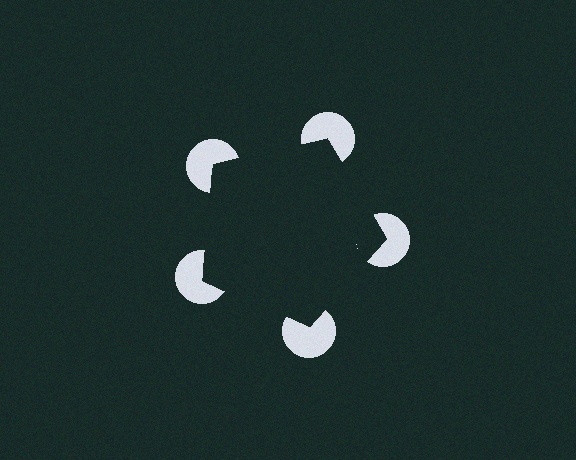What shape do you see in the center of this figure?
An illusory pentagon — its edges are inferred from the aligned wedge cuts in the pac-man discs, not physically drawn.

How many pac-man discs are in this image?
There are 5 — one at each vertex of the illusory pentagon.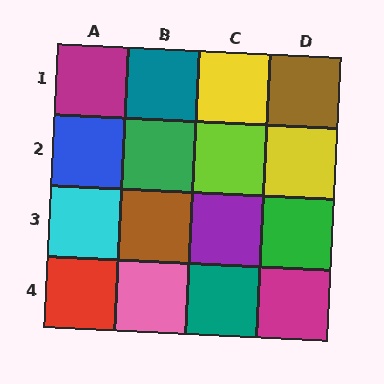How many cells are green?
2 cells are green.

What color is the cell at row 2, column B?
Green.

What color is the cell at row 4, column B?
Pink.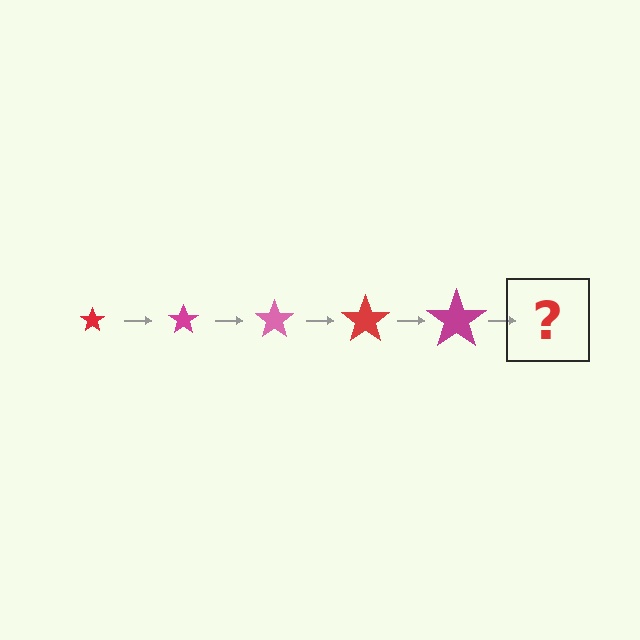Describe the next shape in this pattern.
It should be a pink star, larger than the previous one.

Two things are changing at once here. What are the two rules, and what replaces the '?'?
The two rules are that the star grows larger each step and the color cycles through red, magenta, and pink. The '?' should be a pink star, larger than the previous one.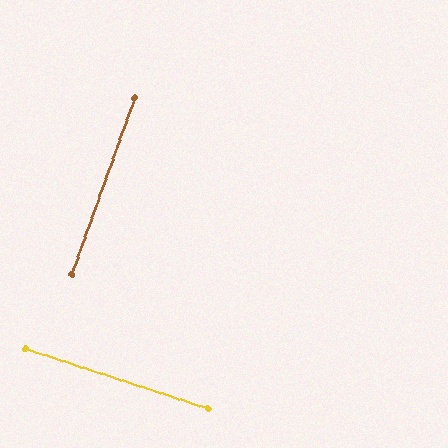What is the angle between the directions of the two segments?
Approximately 88 degrees.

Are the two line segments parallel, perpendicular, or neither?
Perpendicular — they meet at approximately 88°.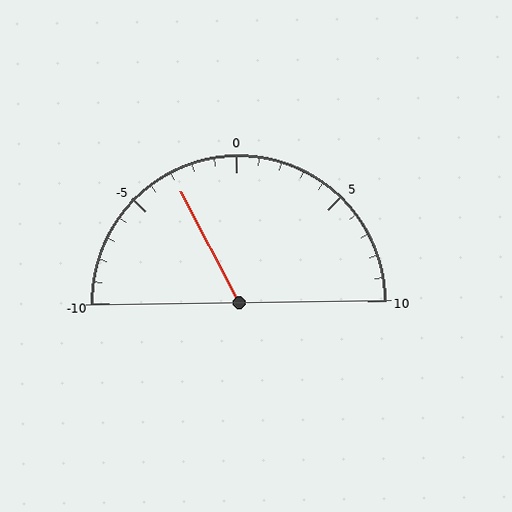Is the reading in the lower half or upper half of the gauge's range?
The reading is in the lower half of the range (-10 to 10).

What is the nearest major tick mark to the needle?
The nearest major tick mark is -5.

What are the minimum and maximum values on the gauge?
The gauge ranges from -10 to 10.